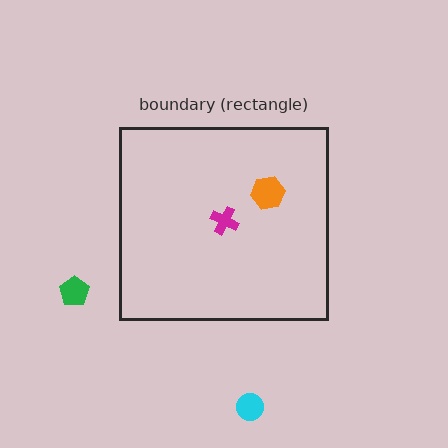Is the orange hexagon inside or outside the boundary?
Inside.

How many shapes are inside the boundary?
2 inside, 2 outside.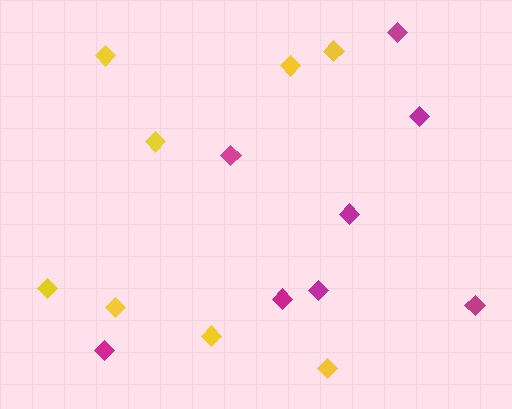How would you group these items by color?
There are 2 groups: one group of yellow diamonds (8) and one group of magenta diamonds (8).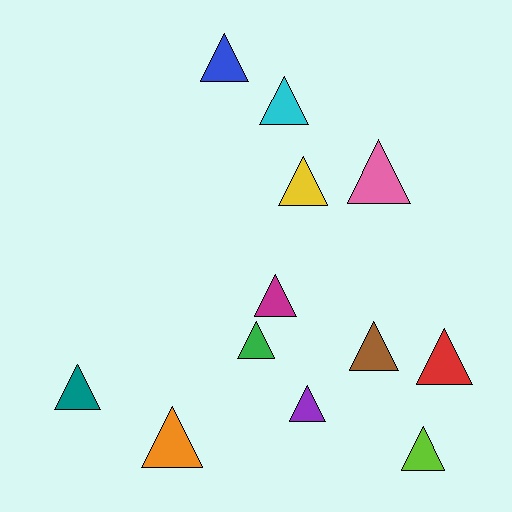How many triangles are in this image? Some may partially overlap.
There are 12 triangles.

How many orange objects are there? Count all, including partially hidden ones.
There is 1 orange object.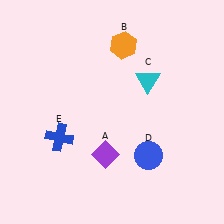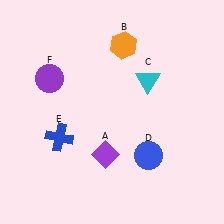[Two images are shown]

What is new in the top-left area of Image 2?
A purple circle (F) was added in the top-left area of Image 2.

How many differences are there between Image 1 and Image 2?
There is 1 difference between the two images.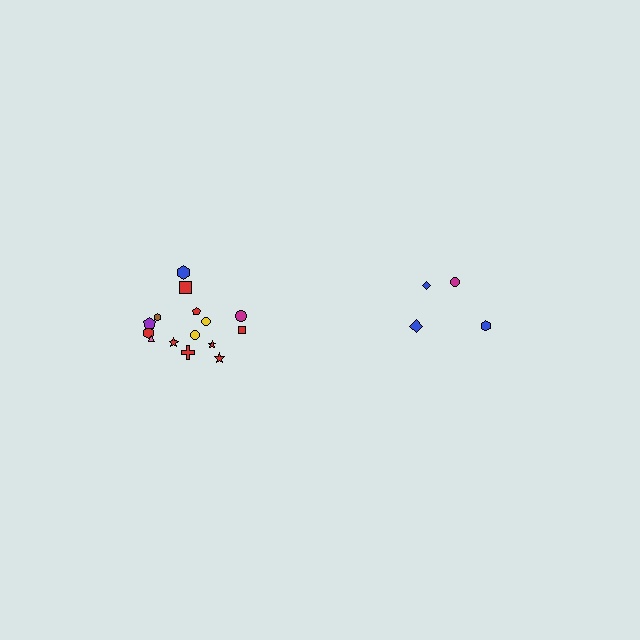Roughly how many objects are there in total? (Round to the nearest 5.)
Roughly 20 objects in total.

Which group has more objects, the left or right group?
The left group.